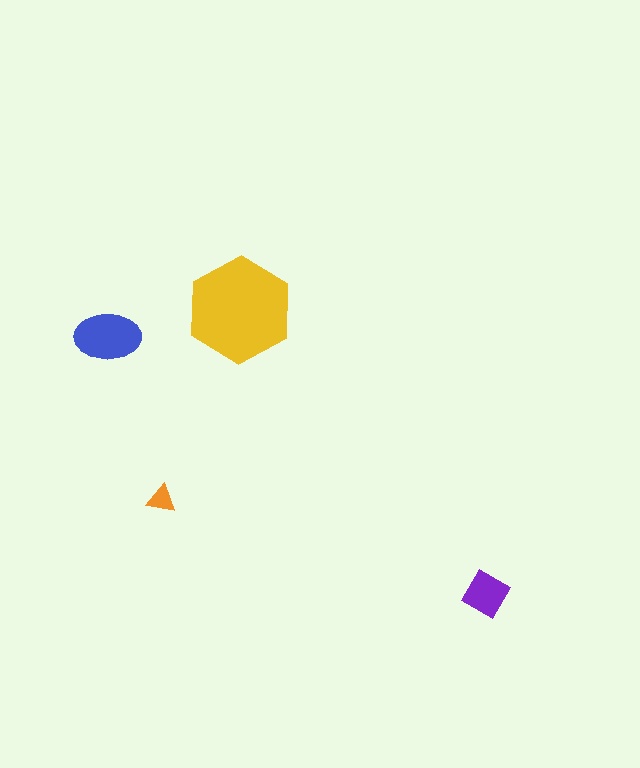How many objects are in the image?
There are 4 objects in the image.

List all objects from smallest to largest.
The orange triangle, the purple diamond, the blue ellipse, the yellow hexagon.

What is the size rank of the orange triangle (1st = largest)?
4th.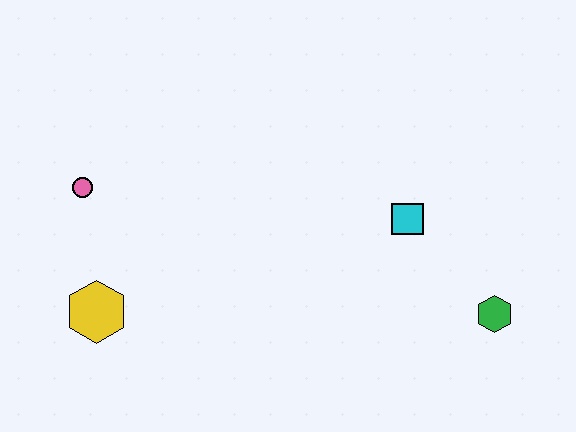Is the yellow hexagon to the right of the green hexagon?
No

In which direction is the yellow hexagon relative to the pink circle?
The yellow hexagon is below the pink circle.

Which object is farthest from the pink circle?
The green hexagon is farthest from the pink circle.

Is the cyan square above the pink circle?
No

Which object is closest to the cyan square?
The green hexagon is closest to the cyan square.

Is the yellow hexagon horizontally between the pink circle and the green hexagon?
Yes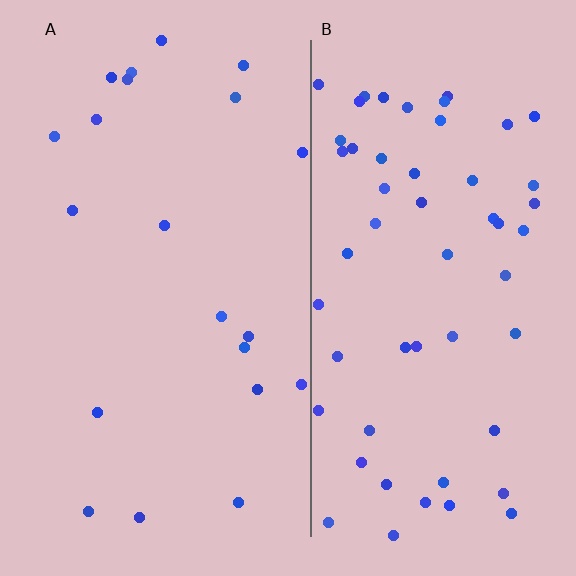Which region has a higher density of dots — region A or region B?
B (the right).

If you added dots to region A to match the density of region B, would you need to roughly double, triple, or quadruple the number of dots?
Approximately triple.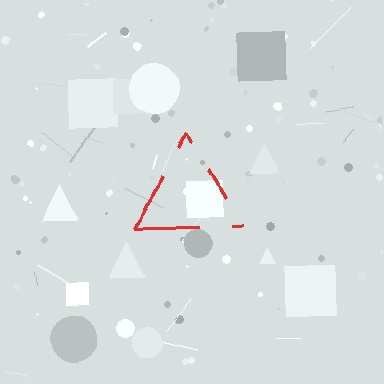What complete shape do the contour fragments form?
The contour fragments form a triangle.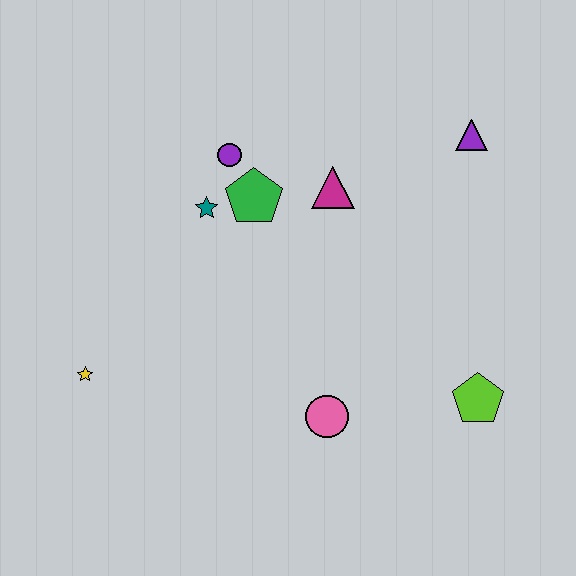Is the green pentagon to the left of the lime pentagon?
Yes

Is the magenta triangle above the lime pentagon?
Yes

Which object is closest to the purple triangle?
The magenta triangle is closest to the purple triangle.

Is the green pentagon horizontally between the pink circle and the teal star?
Yes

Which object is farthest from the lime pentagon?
The yellow star is farthest from the lime pentagon.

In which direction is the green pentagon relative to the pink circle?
The green pentagon is above the pink circle.